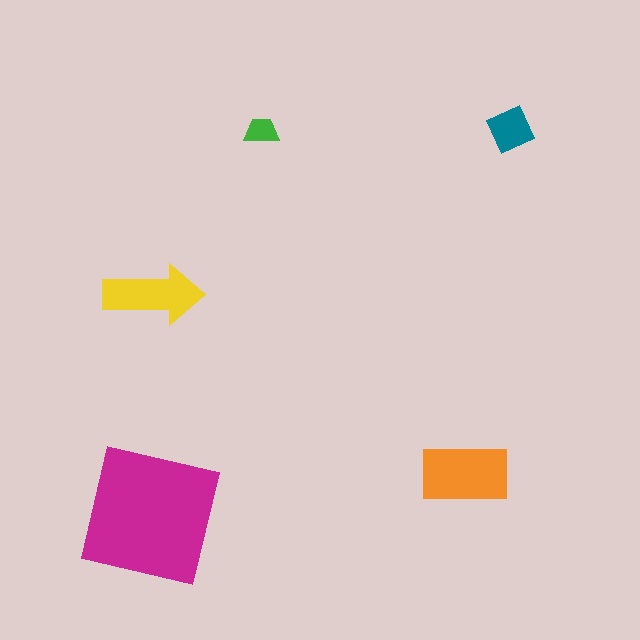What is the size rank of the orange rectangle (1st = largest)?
2nd.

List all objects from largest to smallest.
The magenta square, the orange rectangle, the yellow arrow, the teal diamond, the green trapezoid.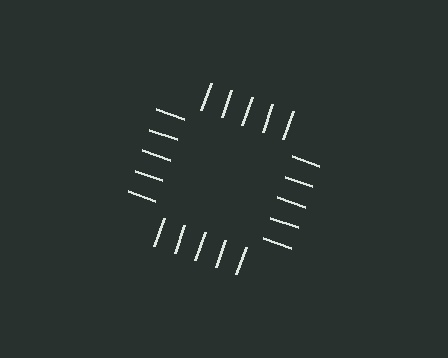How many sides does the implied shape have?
4 sides — the line-ends trace a square.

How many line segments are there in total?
20 — 5 along each of the 4 edges.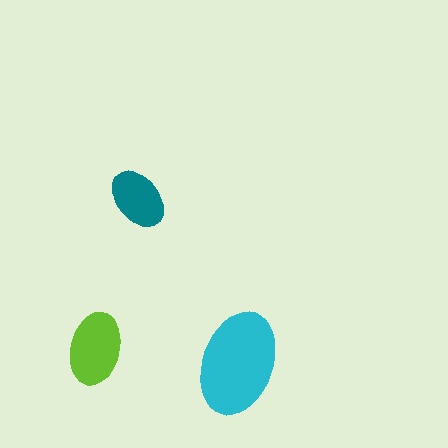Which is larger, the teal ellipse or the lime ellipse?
The lime one.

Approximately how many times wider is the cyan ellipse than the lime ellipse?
About 1.5 times wider.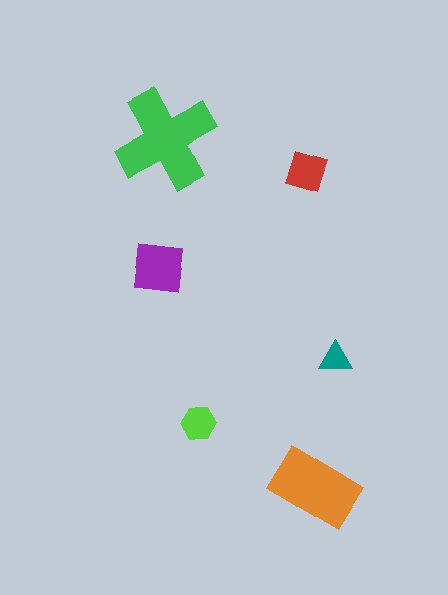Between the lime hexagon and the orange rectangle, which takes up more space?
The orange rectangle.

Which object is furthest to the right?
The teal triangle is rightmost.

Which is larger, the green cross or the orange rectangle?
The green cross.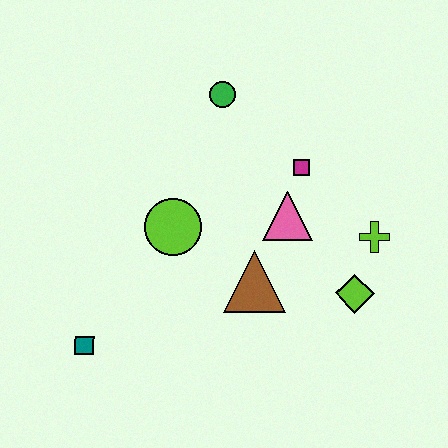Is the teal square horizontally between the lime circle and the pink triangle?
No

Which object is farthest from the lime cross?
The teal square is farthest from the lime cross.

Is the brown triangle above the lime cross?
No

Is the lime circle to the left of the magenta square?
Yes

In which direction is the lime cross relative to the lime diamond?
The lime cross is above the lime diamond.